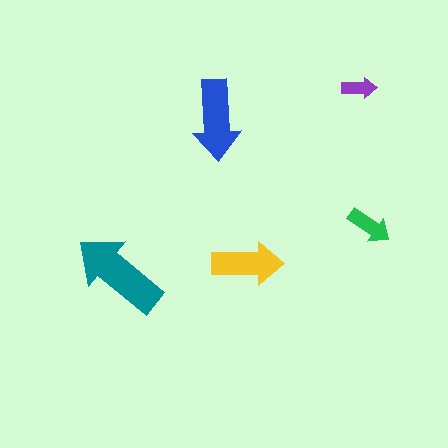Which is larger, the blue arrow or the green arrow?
The blue one.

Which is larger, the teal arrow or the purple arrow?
The teal one.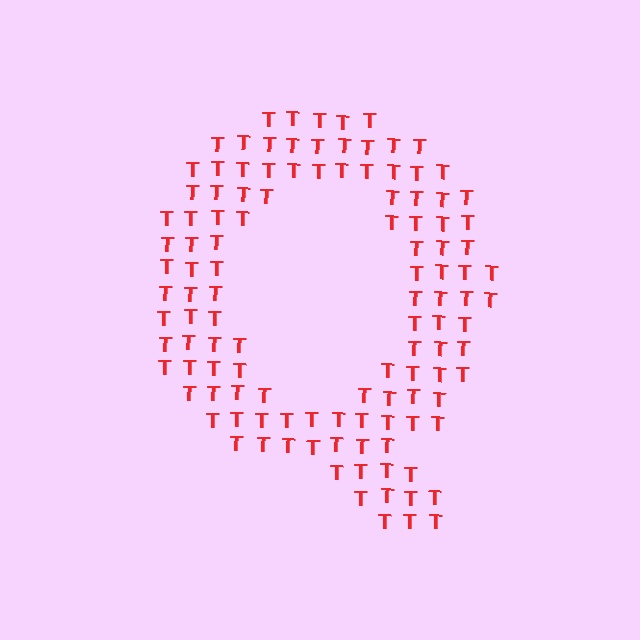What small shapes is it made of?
It is made of small letter T's.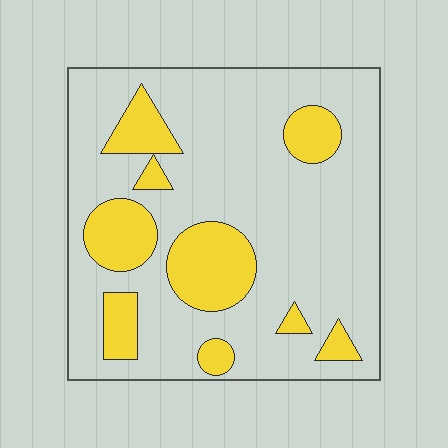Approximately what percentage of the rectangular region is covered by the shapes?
Approximately 25%.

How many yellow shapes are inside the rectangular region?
9.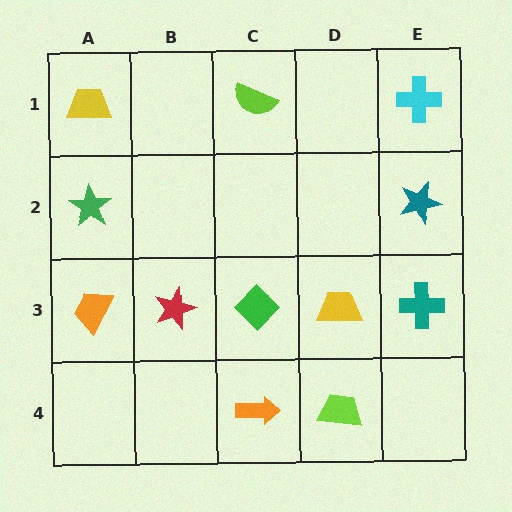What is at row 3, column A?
An orange trapezoid.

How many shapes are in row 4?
2 shapes.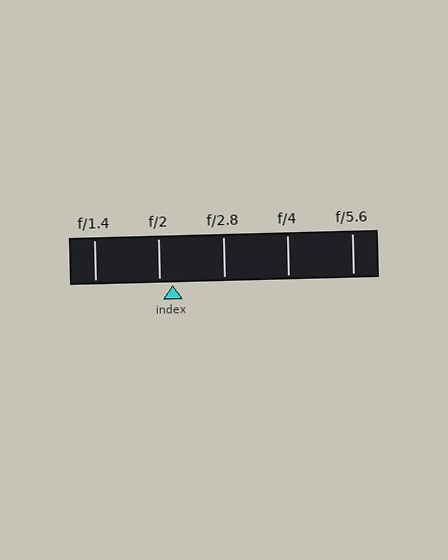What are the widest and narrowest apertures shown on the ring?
The widest aperture shown is f/1.4 and the narrowest is f/5.6.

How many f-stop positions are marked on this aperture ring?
There are 5 f-stop positions marked.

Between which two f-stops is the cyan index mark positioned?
The index mark is between f/2 and f/2.8.